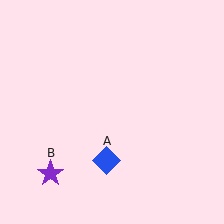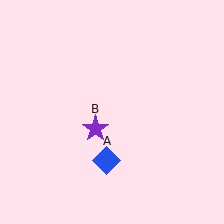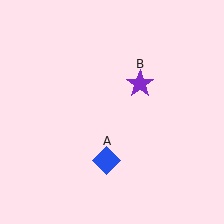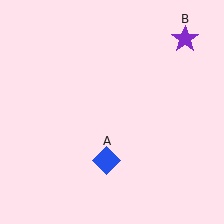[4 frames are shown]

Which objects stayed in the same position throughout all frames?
Blue diamond (object A) remained stationary.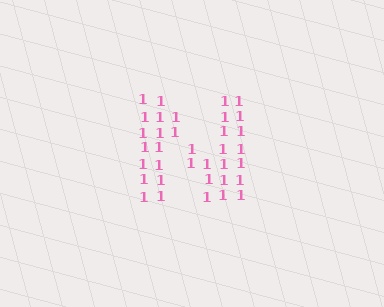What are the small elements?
The small elements are digit 1's.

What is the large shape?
The large shape is the letter N.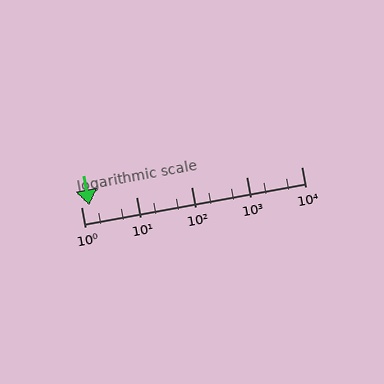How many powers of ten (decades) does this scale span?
The scale spans 4 decades, from 1 to 10000.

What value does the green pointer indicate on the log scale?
The pointer indicates approximately 1.4.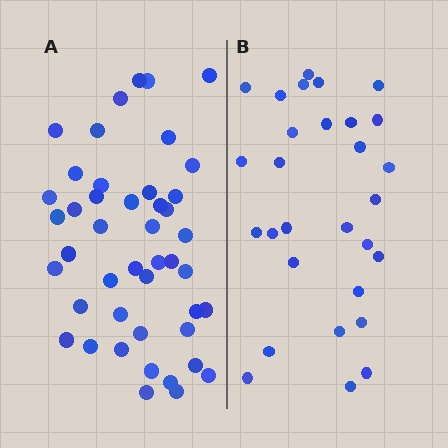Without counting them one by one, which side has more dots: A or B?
Region A (the left region) has more dots.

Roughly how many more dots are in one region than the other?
Region A has approximately 15 more dots than region B.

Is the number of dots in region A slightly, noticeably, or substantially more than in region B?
Region A has substantially more. The ratio is roughly 1.6 to 1.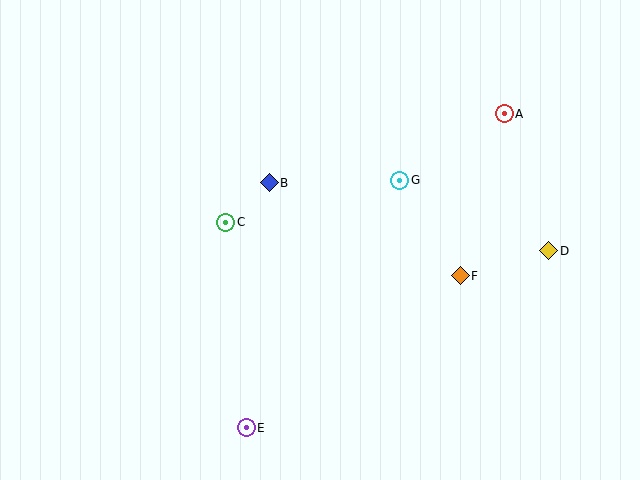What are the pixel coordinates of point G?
Point G is at (400, 181).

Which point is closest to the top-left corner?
Point C is closest to the top-left corner.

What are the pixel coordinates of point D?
Point D is at (549, 251).